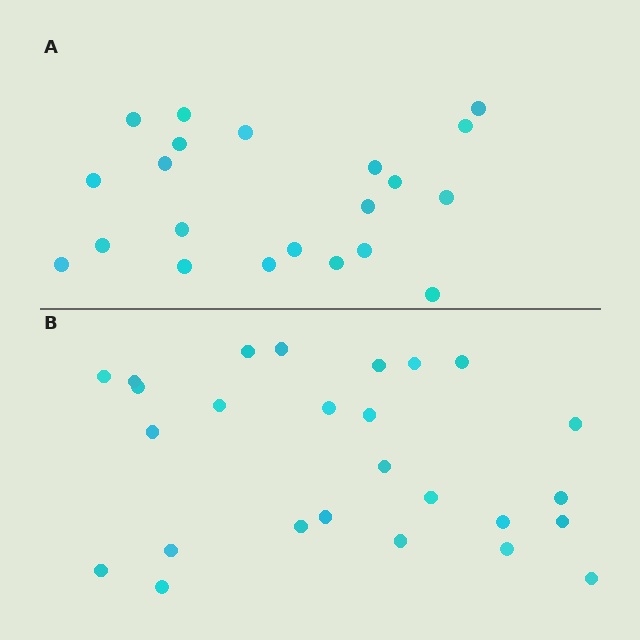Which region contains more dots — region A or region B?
Region B (the bottom region) has more dots.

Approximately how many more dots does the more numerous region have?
Region B has about 5 more dots than region A.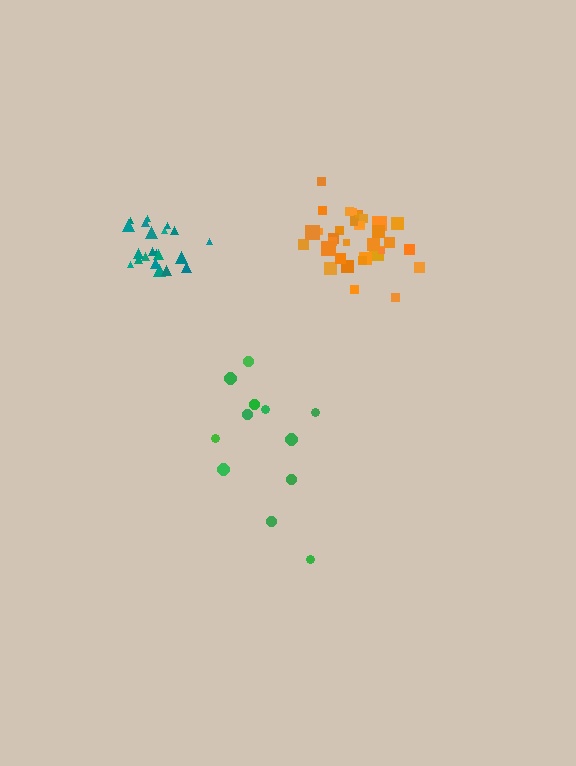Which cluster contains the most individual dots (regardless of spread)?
Orange (34).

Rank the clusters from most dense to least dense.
teal, orange, green.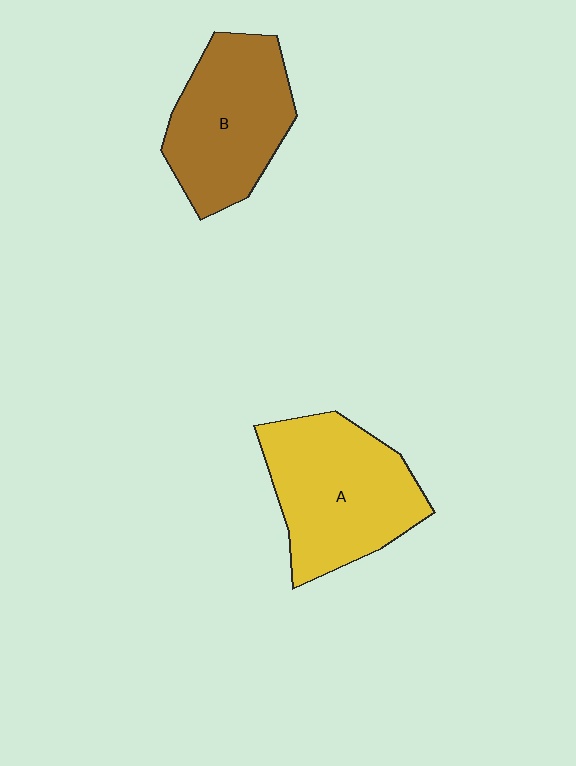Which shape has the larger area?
Shape A (yellow).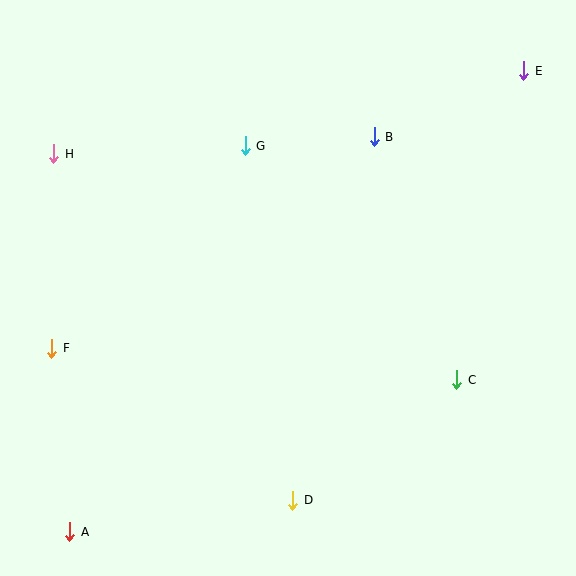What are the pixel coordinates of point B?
Point B is at (374, 137).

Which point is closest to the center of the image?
Point G at (245, 146) is closest to the center.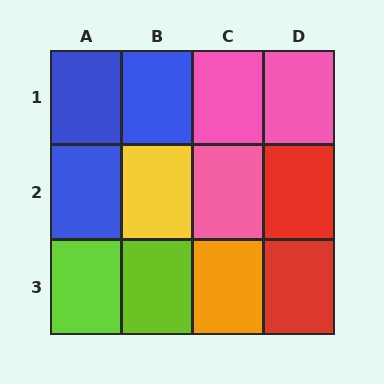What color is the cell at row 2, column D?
Red.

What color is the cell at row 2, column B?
Yellow.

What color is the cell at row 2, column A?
Blue.